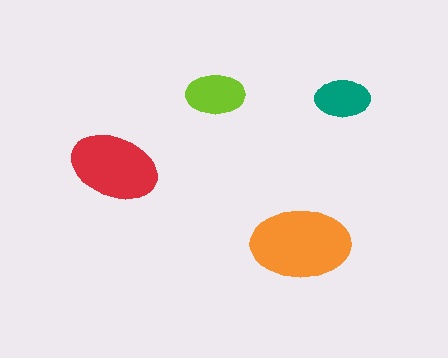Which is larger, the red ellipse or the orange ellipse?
The orange one.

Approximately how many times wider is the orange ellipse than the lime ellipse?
About 1.5 times wider.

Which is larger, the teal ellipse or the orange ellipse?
The orange one.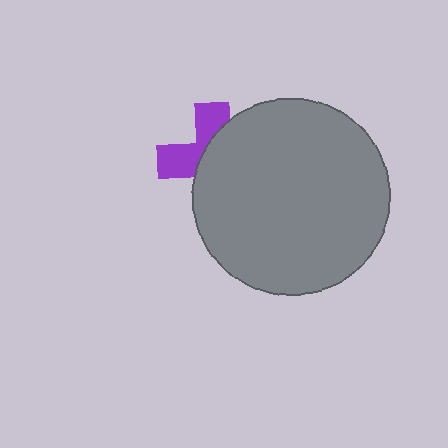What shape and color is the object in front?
The object in front is a gray circle.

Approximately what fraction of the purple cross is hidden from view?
Roughly 61% of the purple cross is hidden behind the gray circle.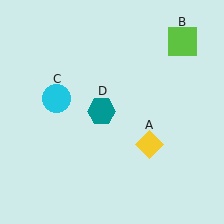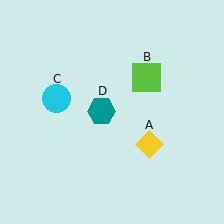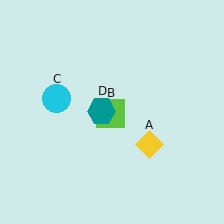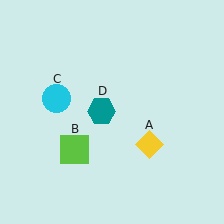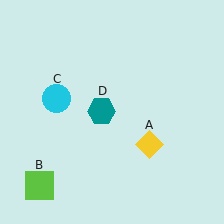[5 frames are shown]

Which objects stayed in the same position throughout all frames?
Yellow diamond (object A) and cyan circle (object C) and teal hexagon (object D) remained stationary.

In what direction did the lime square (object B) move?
The lime square (object B) moved down and to the left.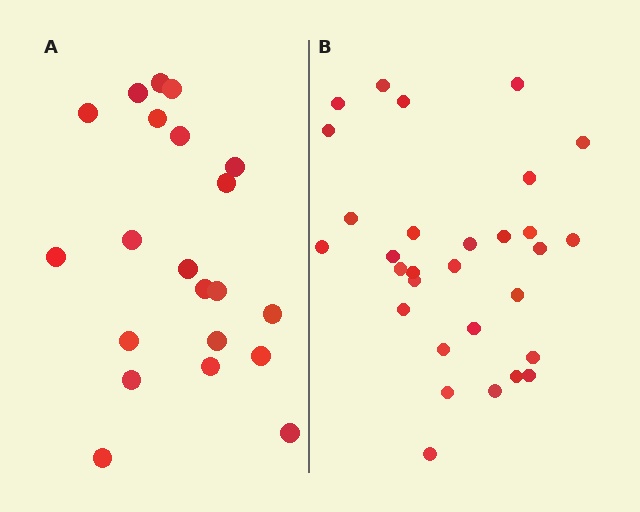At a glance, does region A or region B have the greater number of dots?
Region B (the right region) has more dots.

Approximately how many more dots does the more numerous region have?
Region B has roughly 8 or so more dots than region A.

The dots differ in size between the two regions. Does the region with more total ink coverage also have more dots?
No. Region A has more total ink coverage because its dots are larger, but region B actually contains more individual dots. Total area can be misleading — the number of items is what matters here.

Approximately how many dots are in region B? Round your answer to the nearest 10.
About 30 dots.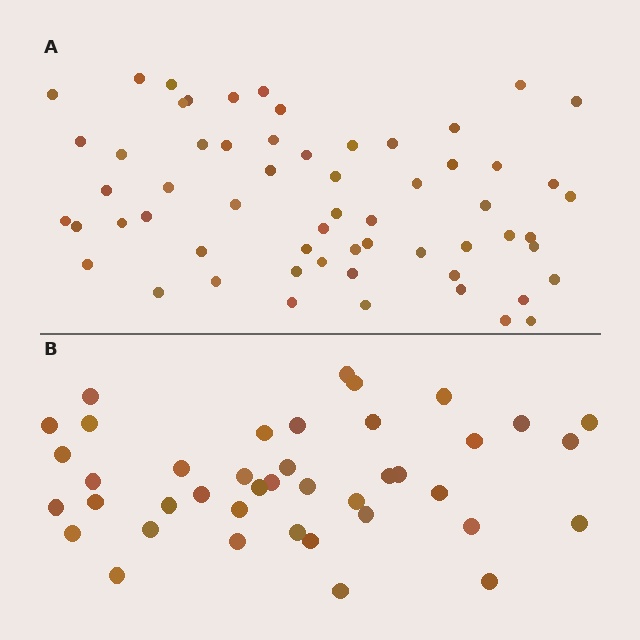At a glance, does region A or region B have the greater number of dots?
Region A (the top region) has more dots.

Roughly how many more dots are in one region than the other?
Region A has approximately 20 more dots than region B.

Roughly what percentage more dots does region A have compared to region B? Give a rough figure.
About 45% more.